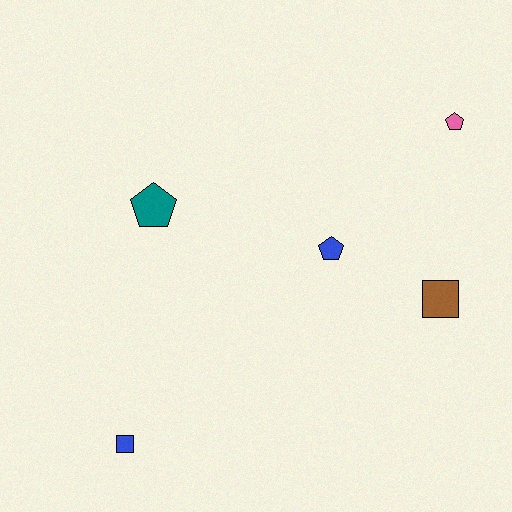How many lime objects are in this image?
There are no lime objects.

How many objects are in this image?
There are 5 objects.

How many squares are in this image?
There are 2 squares.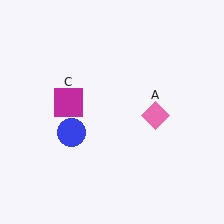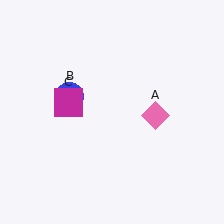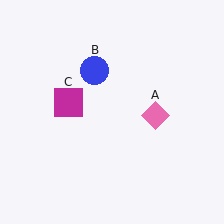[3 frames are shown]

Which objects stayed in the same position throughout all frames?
Pink diamond (object A) and magenta square (object C) remained stationary.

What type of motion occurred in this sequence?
The blue circle (object B) rotated clockwise around the center of the scene.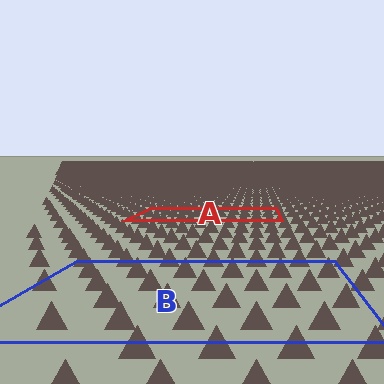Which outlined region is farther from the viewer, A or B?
Region A is farther from the viewer — the texture elements inside it appear smaller and more densely packed.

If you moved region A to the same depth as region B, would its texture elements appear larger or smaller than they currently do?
They would appear larger. At a closer depth, the same texture elements are projected at a bigger on-screen size.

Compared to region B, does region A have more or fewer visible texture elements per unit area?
Region A has more texture elements per unit area — they are packed more densely because it is farther away.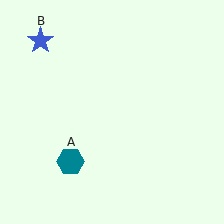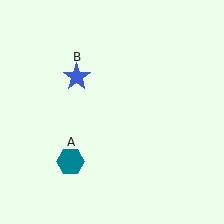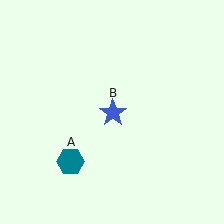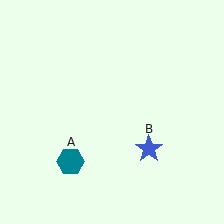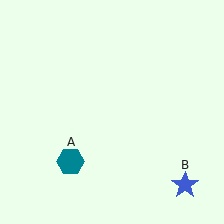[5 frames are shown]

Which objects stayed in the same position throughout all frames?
Teal hexagon (object A) remained stationary.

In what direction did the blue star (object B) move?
The blue star (object B) moved down and to the right.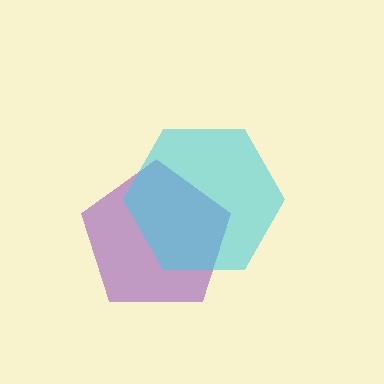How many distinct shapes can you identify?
There are 2 distinct shapes: a purple pentagon, a cyan hexagon.